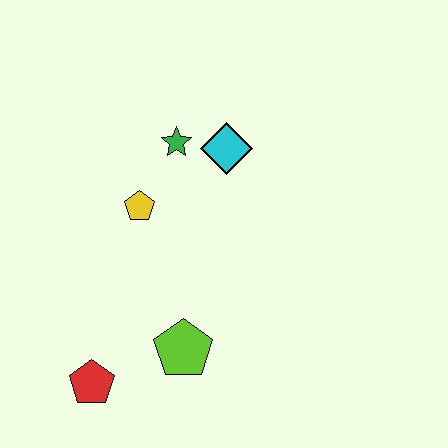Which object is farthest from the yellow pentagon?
The red pentagon is farthest from the yellow pentagon.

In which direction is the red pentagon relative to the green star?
The red pentagon is below the green star.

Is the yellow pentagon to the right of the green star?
No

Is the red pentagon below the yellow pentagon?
Yes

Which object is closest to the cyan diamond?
The green star is closest to the cyan diamond.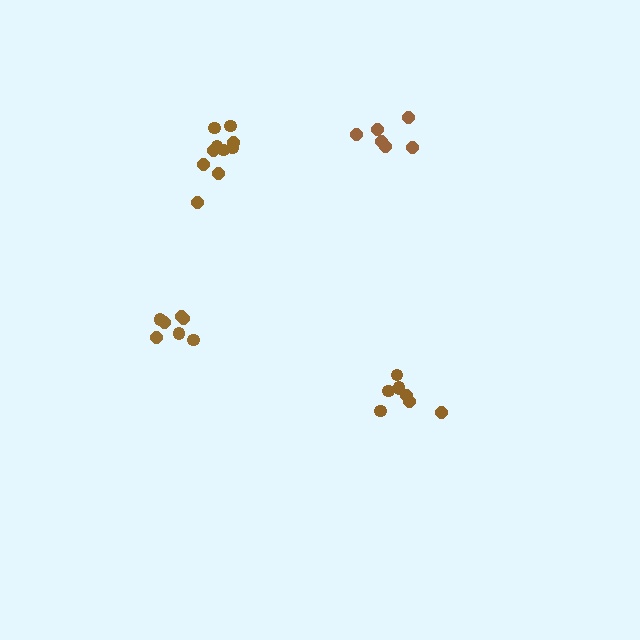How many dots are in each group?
Group 1: 6 dots, Group 2: 8 dots, Group 3: 7 dots, Group 4: 10 dots (31 total).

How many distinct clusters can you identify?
There are 4 distinct clusters.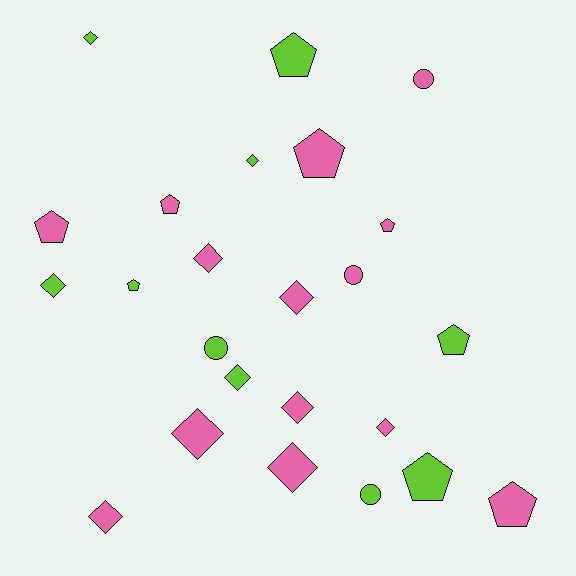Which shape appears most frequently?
Diamond, with 11 objects.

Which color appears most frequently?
Pink, with 14 objects.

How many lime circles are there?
There are 2 lime circles.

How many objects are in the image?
There are 24 objects.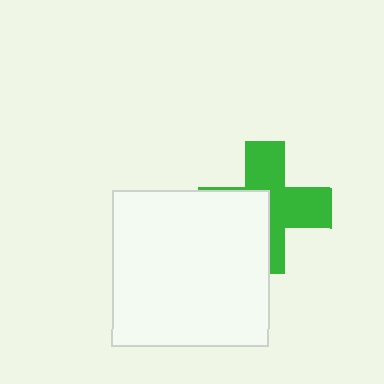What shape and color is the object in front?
The object in front is a white square.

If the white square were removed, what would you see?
You would see the complete green cross.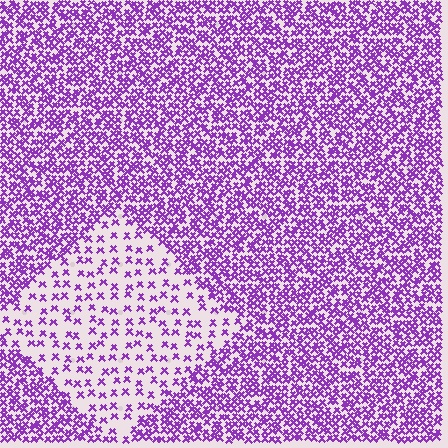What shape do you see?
I see a diamond.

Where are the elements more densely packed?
The elements are more densely packed outside the diamond boundary.